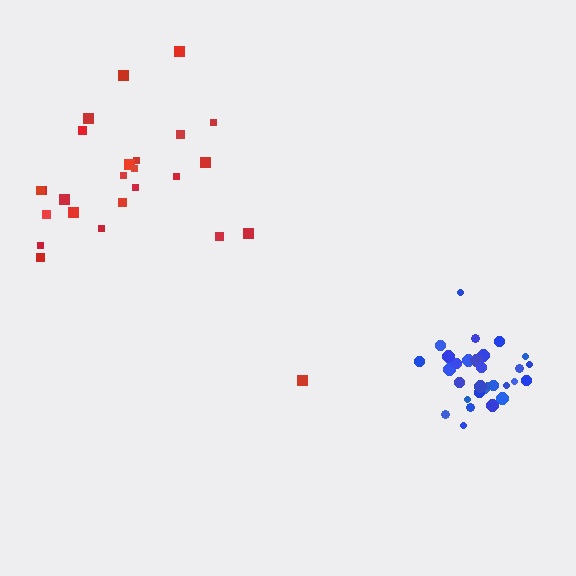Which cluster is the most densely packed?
Blue.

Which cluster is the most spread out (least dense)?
Red.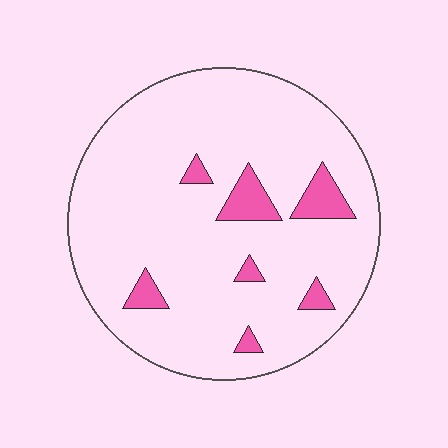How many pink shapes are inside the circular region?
7.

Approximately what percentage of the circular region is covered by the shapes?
Approximately 10%.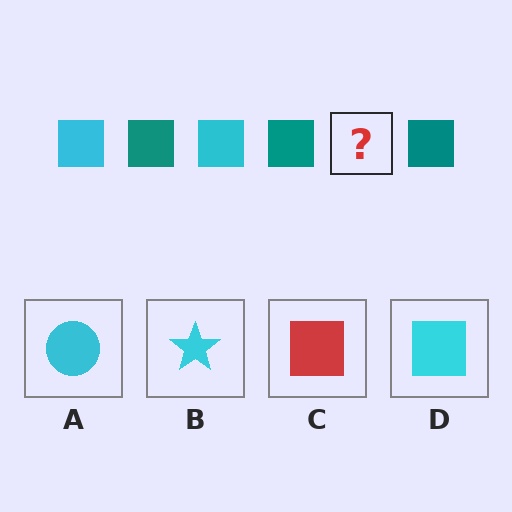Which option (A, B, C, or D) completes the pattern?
D.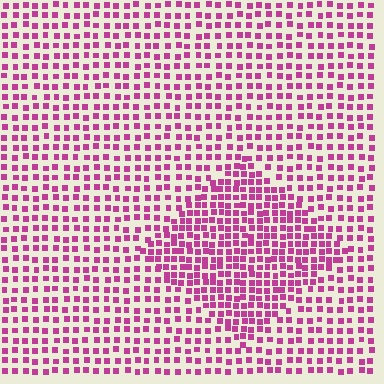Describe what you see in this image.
The image contains small magenta elements arranged at two different densities. A diamond-shaped region is visible where the elements are more densely packed than the surrounding area.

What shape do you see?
I see a diamond.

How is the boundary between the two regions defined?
The boundary is defined by a change in element density (approximately 1.7x ratio). All elements are the same color, size, and shape.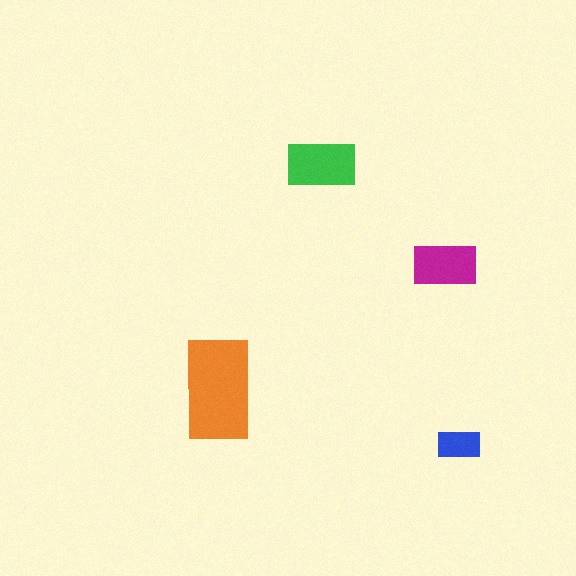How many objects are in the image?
There are 4 objects in the image.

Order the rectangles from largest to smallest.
the orange one, the green one, the magenta one, the blue one.